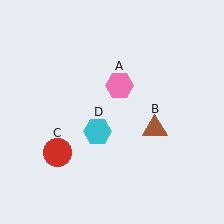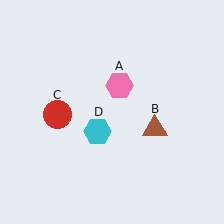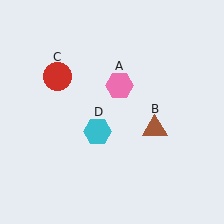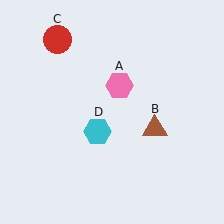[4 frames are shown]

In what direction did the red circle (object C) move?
The red circle (object C) moved up.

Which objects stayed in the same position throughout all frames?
Pink hexagon (object A) and brown triangle (object B) and cyan hexagon (object D) remained stationary.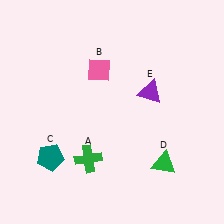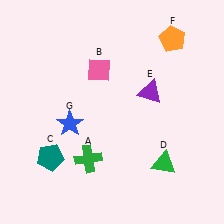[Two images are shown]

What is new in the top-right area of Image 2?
An orange pentagon (F) was added in the top-right area of Image 2.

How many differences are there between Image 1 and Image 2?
There are 2 differences between the two images.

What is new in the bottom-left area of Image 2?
A blue star (G) was added in the bottom-left area of Image 2.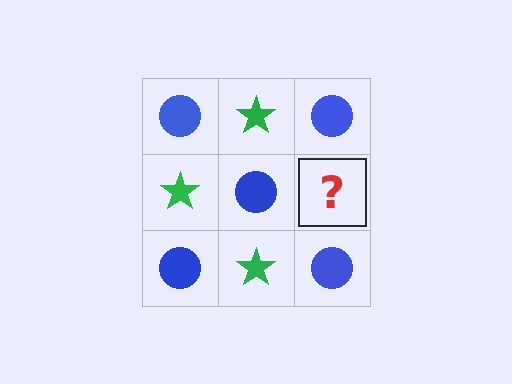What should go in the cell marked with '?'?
The missing cell should contain a green star.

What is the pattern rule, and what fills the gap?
The rule is that it alternates blue circle and green star in a checkerboard pattern. The gap should be filled with a green star.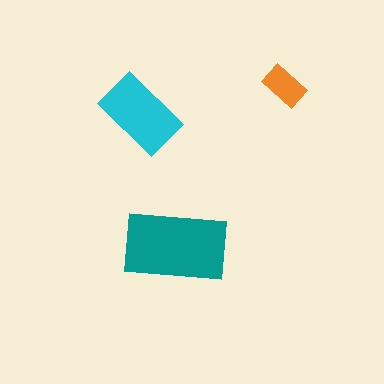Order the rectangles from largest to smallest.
the teal one, the cyan one, the orange one.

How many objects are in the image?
There are 3 objects in the image.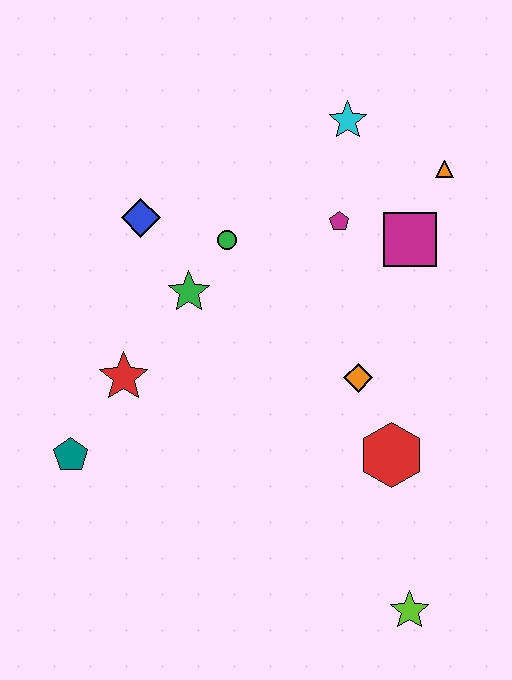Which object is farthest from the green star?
The lime star is farthest from the green star.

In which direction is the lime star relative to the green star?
The lime star is below the green star.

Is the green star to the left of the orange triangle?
Yes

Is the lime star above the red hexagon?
No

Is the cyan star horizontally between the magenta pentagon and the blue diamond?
No